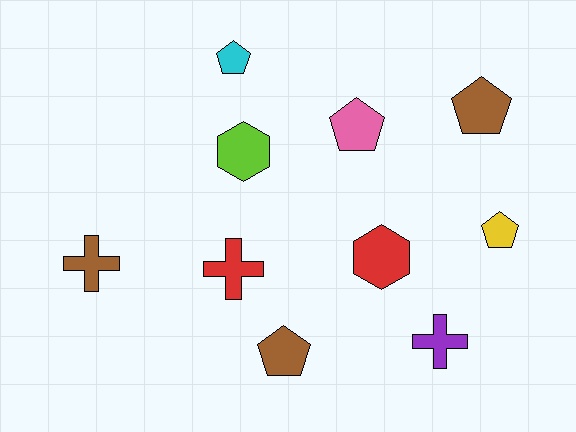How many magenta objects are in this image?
There are no magenta objects.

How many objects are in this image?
There are 10 objects.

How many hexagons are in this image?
There are 2 hexagons.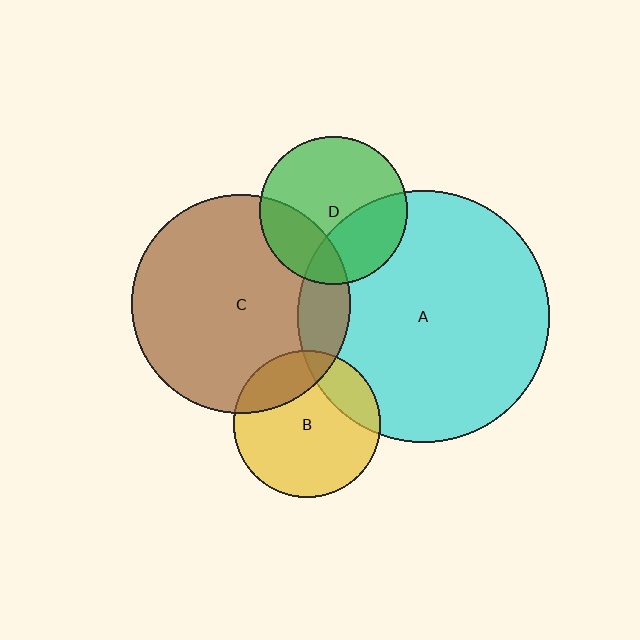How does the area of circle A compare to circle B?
Approximately 2.9 times.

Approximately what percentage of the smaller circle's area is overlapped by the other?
Approximately 20%.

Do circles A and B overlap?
Yes.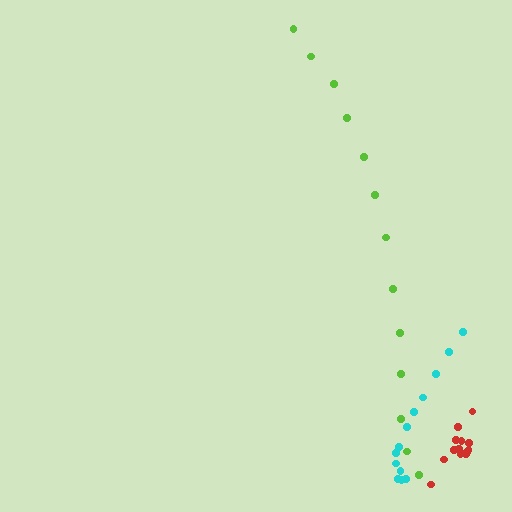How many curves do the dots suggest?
There are 3 distinct paths.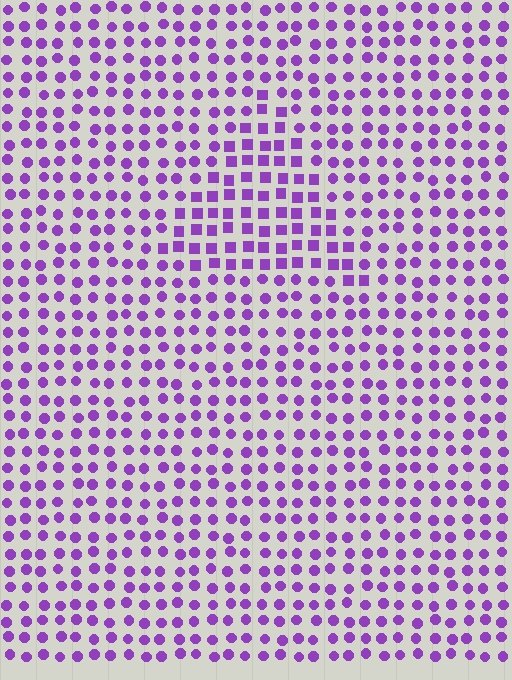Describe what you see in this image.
The image is filled with small purple elements arranged in a uniform grid. A triangle-shaped region contains squares, while the surrounding area contains circles. The boundary is defined purely by the change in element shape.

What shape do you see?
I see a triangle.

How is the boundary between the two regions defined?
The boundary is defined by a change in element shape: squares inside vs. circles outside. All elements share the same color and spacing.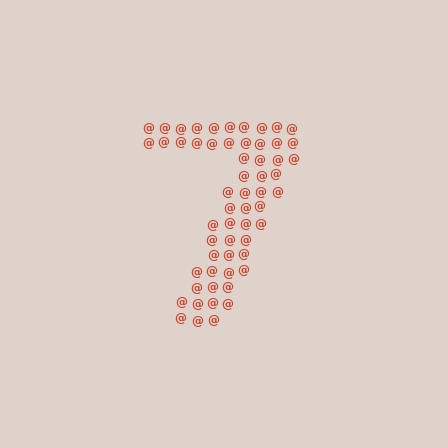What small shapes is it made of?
It is made of small at signs.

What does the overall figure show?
The overall figure shows the digit 7.